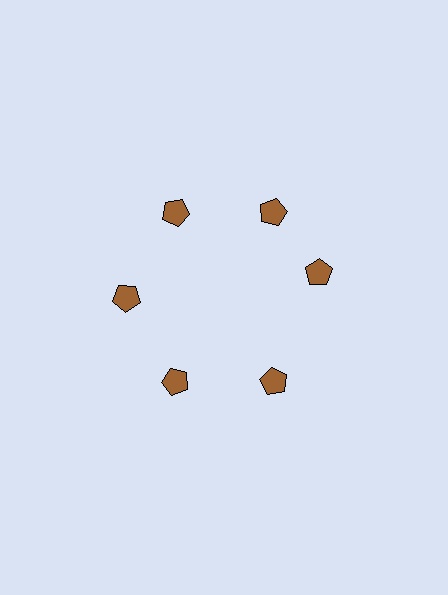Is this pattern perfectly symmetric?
No. The 6 brown pentagons are arranged in a ring, but one element near the 3 o'clock position is rotated out of alignment along the ring, breaking the 6-fold rotational symmetry.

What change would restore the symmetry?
The symmetry would be restored by rotating it back into even spacing with its neighbors so that all 6 pentagons sit at equal angles and equal distance from the center.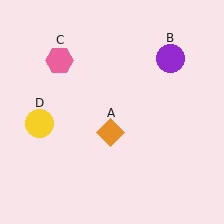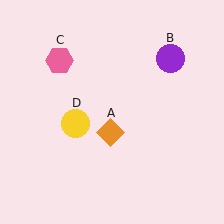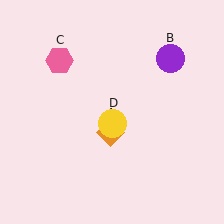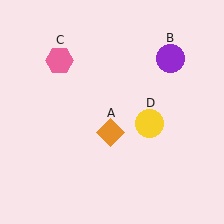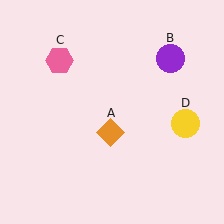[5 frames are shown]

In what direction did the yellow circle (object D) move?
The yellow circle (object D) moved right.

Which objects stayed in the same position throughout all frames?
Orange diamond (object A) and purple circle (object B) and pink hexagon (object C) remained stationary.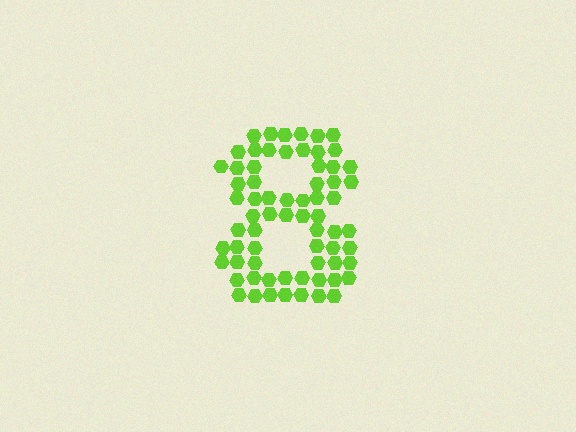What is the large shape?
The large shape is the digit 8.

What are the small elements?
The small elements are hexagons.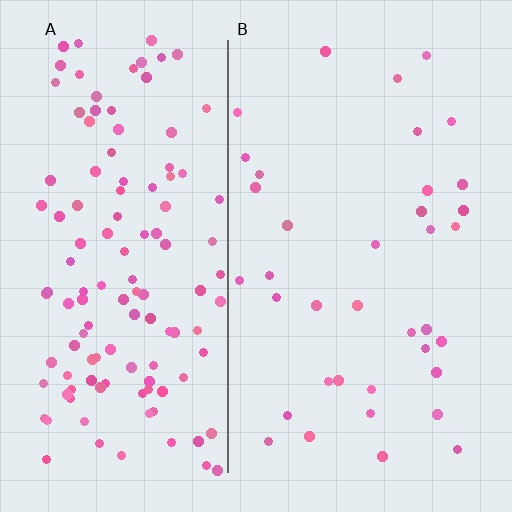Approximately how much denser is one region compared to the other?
Approximately 3.4× — region A over region B.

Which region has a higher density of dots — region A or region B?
A (the left).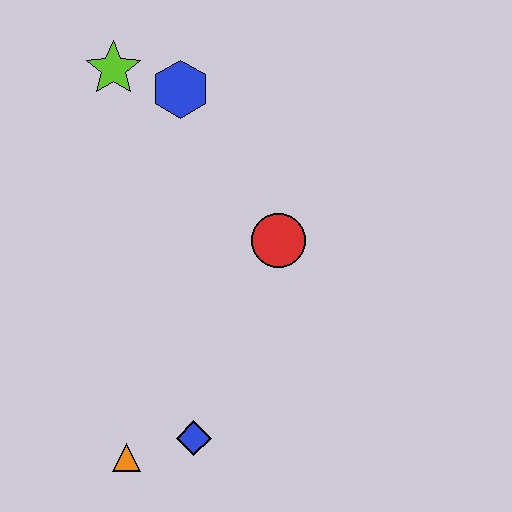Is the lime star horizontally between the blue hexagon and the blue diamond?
No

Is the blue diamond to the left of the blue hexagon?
No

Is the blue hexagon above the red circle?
Yes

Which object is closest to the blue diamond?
The orange triangle is closest to the blue diamond.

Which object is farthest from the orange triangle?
The lime star is farthest from the orange triangle.